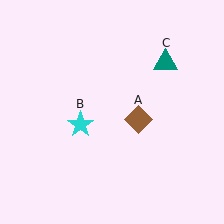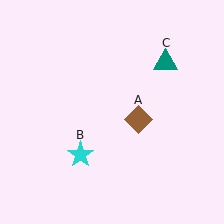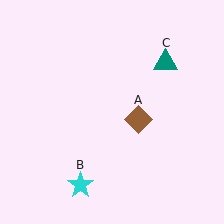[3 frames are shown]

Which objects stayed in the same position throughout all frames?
Brown diamond (object A) and teal triangle (object C) remained stationary.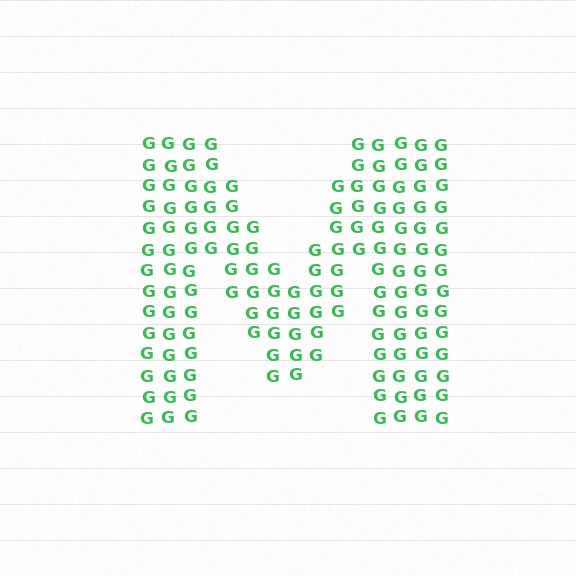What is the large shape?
The large shape is the letter M.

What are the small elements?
The small elements are letter G's.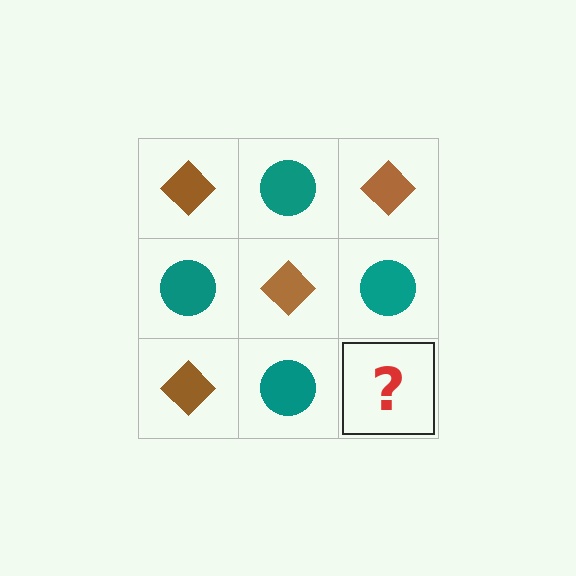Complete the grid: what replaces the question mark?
The question mark should be replaced with a brown diamond.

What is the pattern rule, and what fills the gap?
The rule is that it alternates brown diamond and teal circle in a checkerboard pattern. The gap should be filled with a brown diamond.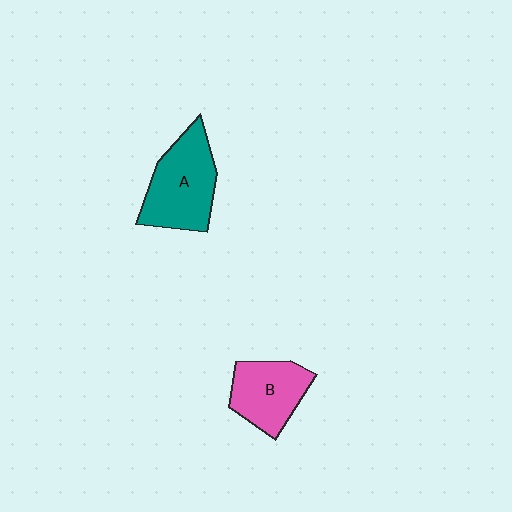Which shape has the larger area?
Shape A (teal).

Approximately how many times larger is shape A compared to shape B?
Approximately 1.3 times.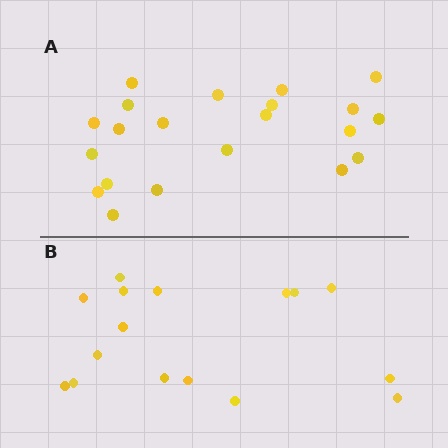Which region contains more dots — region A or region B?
Region A (the top region) has more dots.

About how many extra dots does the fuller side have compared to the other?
Region A has about 5 more dots than region B.